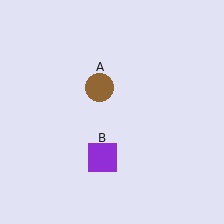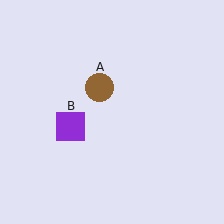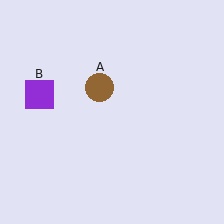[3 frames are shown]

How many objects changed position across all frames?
1 object changed position: purple square (object B).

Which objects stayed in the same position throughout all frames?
Brown circle (object A) remained stationary.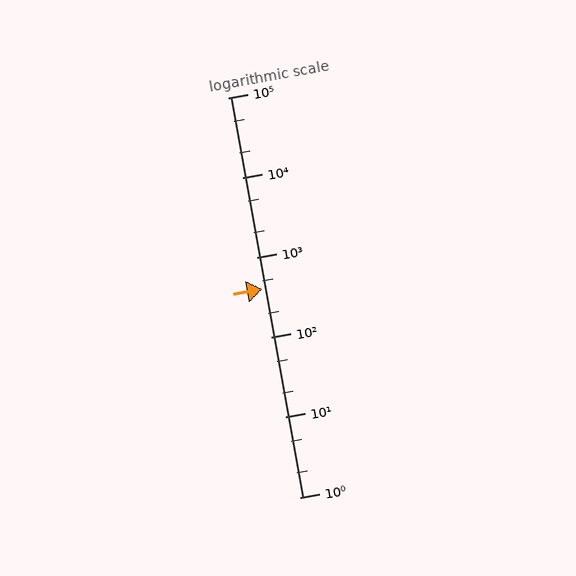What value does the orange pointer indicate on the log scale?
The pointer indicates approximately 400.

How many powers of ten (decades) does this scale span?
The scale spans 5 decades, from 1 to 100000.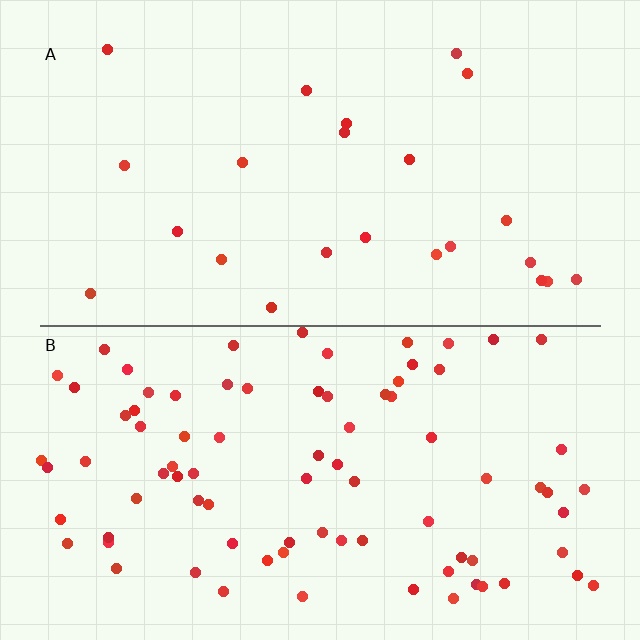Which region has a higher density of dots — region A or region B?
B (the bottom).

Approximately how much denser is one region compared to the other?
Approximately 3.6× — region B over region A.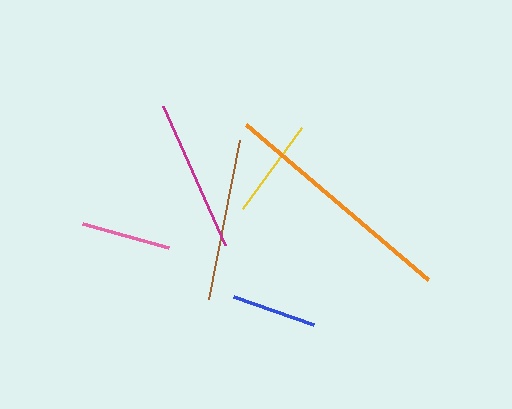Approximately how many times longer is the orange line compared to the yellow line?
The orange line is approximately 2.4 times the length of the yellow line.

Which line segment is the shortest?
The blue line is the shortest at approximately 84 pixels.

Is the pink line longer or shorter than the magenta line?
The magenta line is longer than the pink line.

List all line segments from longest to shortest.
From longest to shortest: orange, brown, magenta, yellow, pink, blue.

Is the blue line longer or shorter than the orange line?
The orange line is longer than the blue line.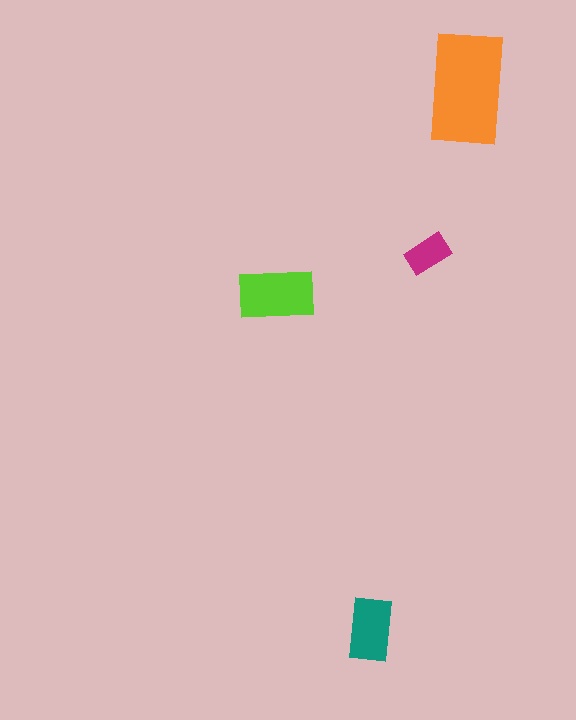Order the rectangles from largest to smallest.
the orange one, the lime one, the teal one, the magenta one.